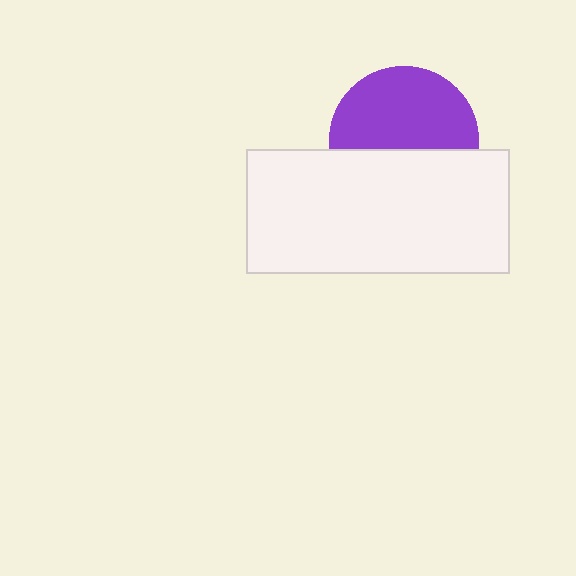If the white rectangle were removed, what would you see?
You would see the complete purple circle.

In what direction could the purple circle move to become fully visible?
The purple circle could move up. That would shift it out from behind the white rectangle entirely.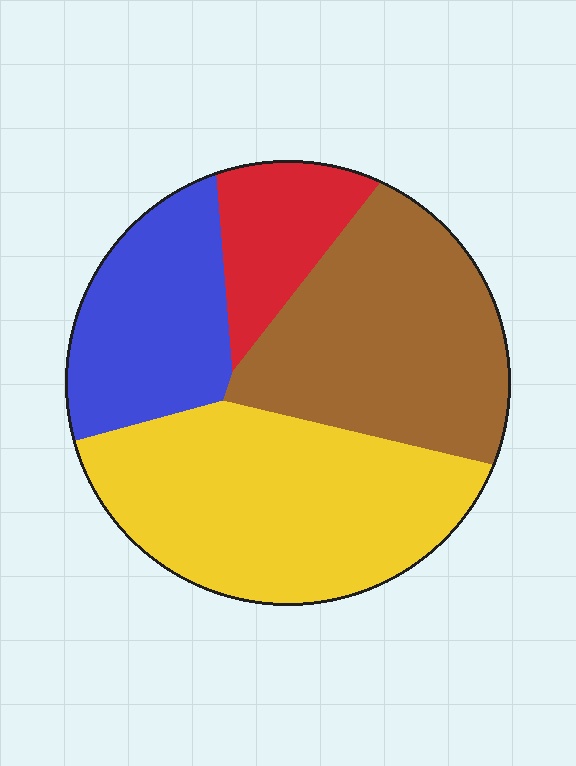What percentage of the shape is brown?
Brown takes up between a quarter and a half of the shape.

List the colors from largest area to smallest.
From largest to smallest: yellow, brown, blue, red.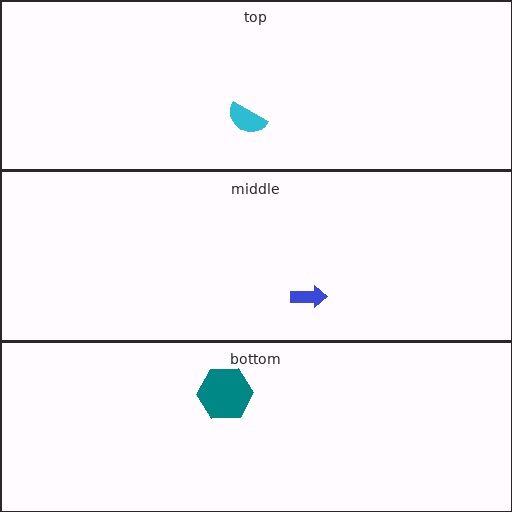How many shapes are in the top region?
1.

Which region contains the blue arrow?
The middle region.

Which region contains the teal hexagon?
The bottom region.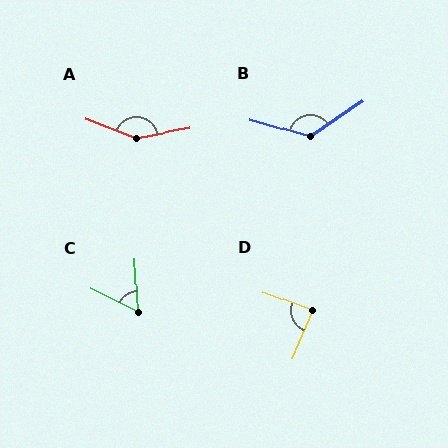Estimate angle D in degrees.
Approximately 87 degrees.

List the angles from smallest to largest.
C (61°), D (87°), B (129°), A (149°).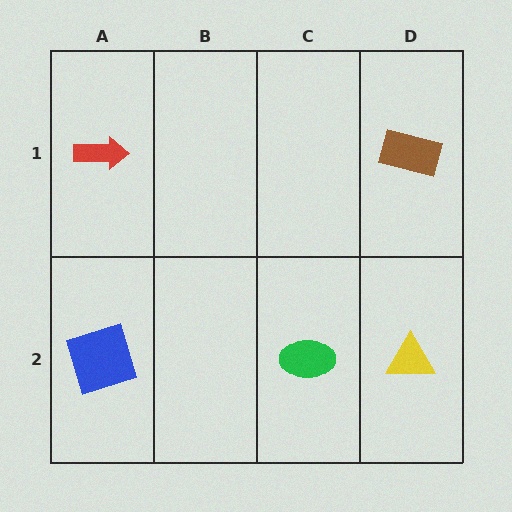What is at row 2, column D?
A yellow triangle.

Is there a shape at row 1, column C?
No, that cell is empty.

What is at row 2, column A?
A blue square.